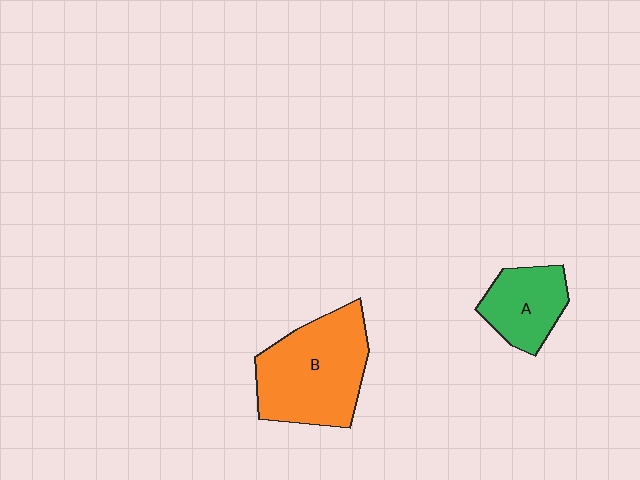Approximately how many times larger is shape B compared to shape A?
Approximately 1.9 times.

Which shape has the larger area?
Shape B (orange).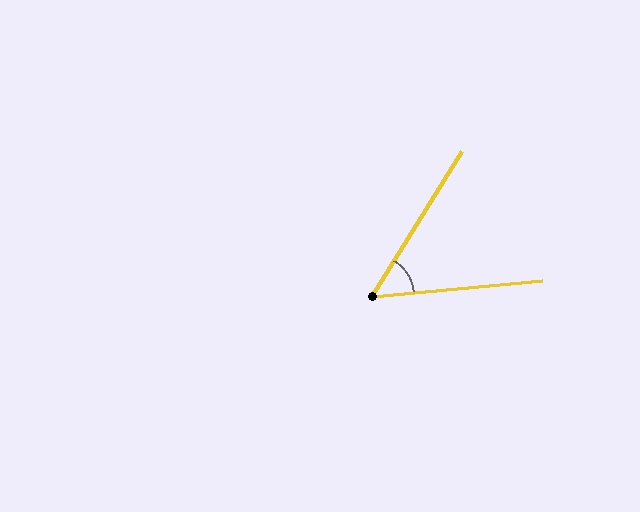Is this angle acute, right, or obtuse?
It is acute.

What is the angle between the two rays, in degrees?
Approximately 53 degrees.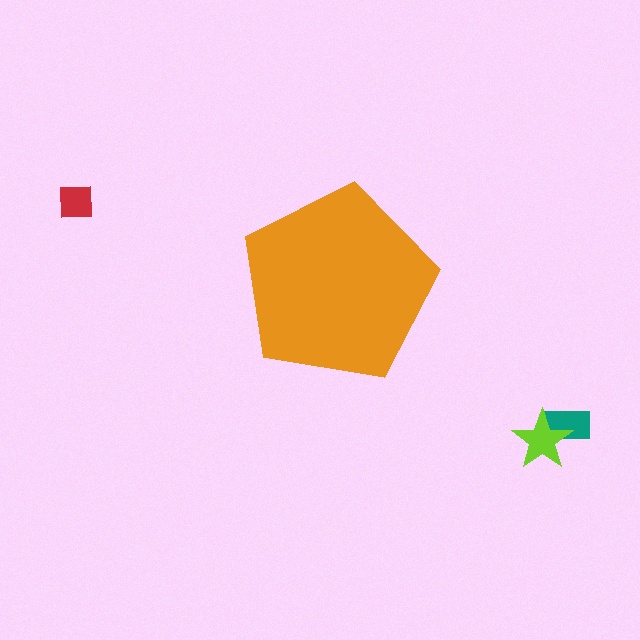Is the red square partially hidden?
No, the red square is fully visible.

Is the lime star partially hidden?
No, the lime star is fully visible.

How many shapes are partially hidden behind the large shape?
0 shapes are partially hidden.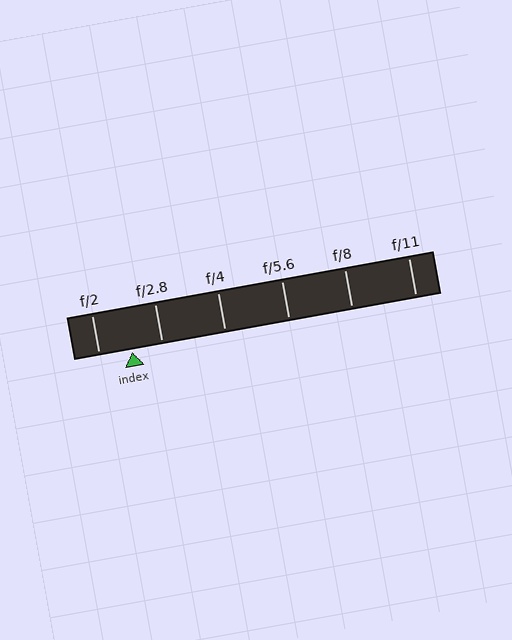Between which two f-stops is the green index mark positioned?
The index mark is between f/2 and f/2.8.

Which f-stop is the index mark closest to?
The index mark is closest to f/2.8.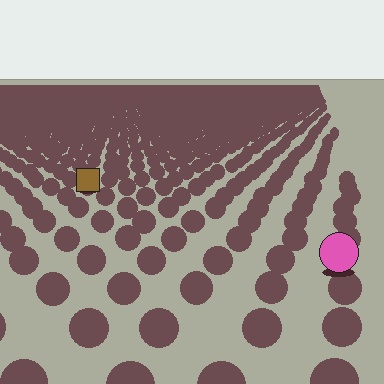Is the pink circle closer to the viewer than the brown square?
Yes. The pink circle is closer — you can tell from the texture gradient: the ground texture is coarser near it.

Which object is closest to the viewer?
The pink circle is closest. The texture marks near it are larger and more spread out.